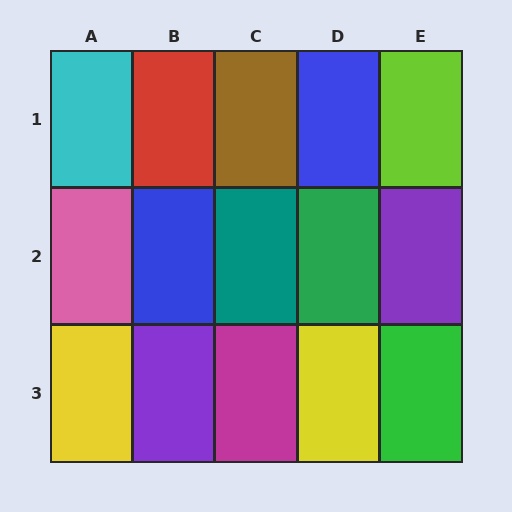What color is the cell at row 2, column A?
Pink.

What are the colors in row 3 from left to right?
Yellow, purple, magenta, yellow, green.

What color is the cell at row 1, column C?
Brown.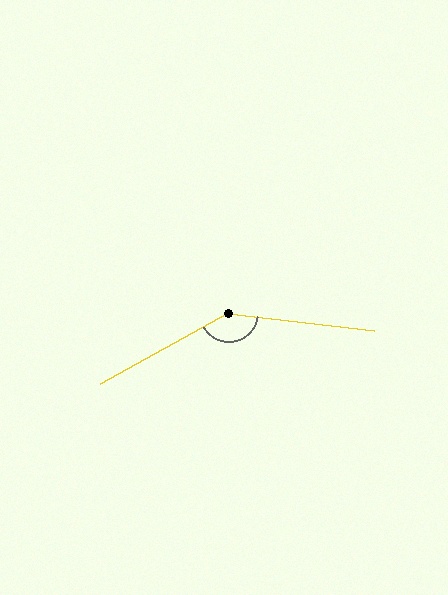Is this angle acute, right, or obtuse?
It is obtuse.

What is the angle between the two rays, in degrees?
Approximately 144 degrees.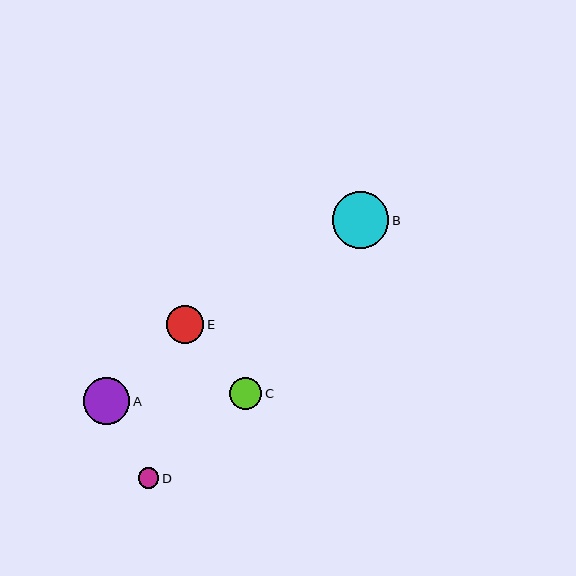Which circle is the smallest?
Circle D is the smallest with a size of approximately 20 pixels.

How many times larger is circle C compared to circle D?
Circle C is approximately 1.6 times the size of circle D.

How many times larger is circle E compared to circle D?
Circle E is approximately 1.8 times the size of circle D.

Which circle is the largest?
Circle B is the largest with a size of approximately 57 pixels.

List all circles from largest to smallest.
From largest to smallest: B, A, E, C, D.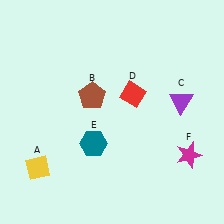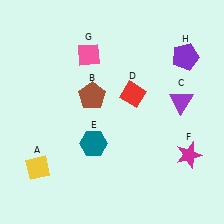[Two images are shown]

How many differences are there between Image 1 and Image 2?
There are 2 differences between the two images.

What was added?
A pink diamond (G), a purple pentagon (H) were added in Image 2.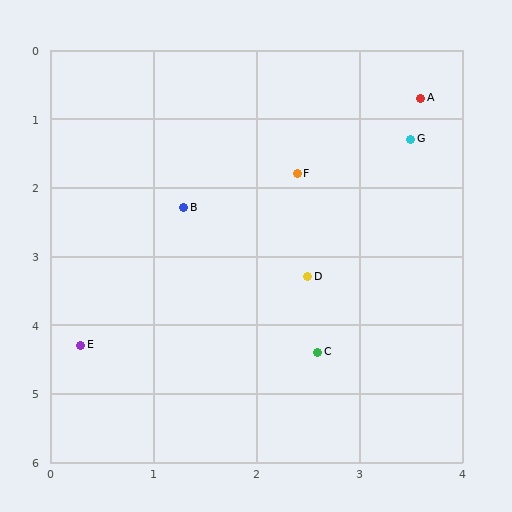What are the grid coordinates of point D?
Point D is at approximately (2.5, 3.3).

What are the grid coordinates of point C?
Point C is at approximately (2.6, 4.4).